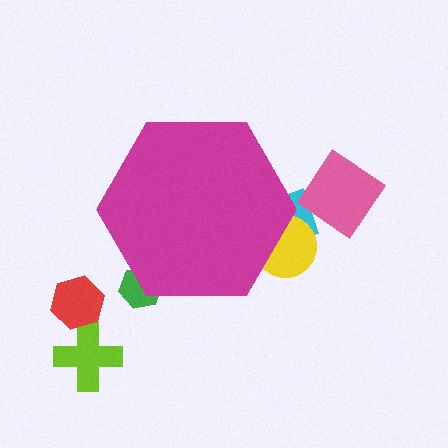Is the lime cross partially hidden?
No, the lime cross is fully visible.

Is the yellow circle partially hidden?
Yes, the yellow circle is partially hidden behind the magenta hexagon.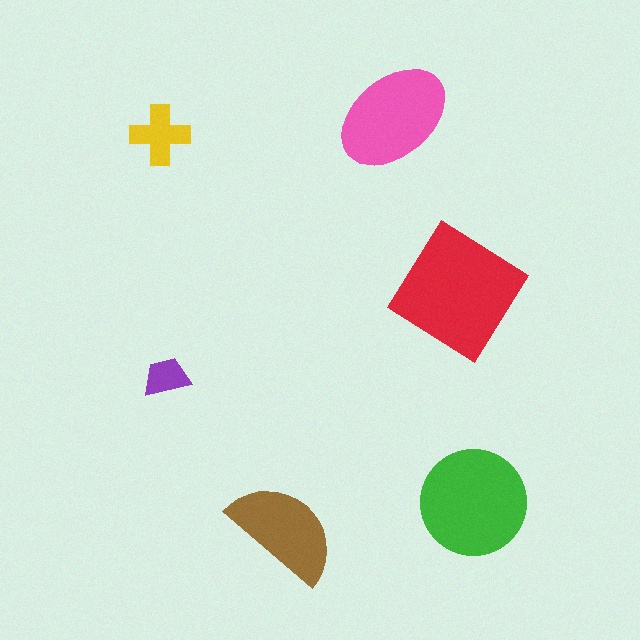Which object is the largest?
The red diamond.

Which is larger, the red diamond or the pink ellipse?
The red diamond.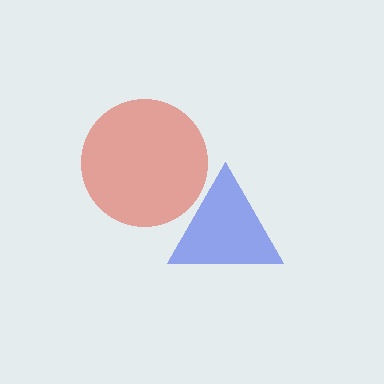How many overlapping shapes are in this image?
There are 2 overlapping shapes in the image.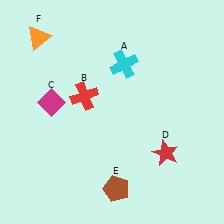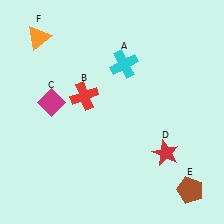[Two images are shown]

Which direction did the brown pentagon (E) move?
The brown pentagon (E) moved right.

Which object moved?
The brown pentagon (E) moved right.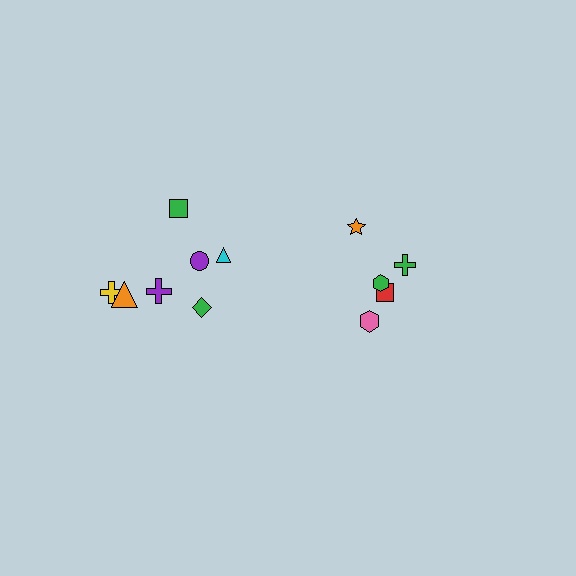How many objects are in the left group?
There are 7 objects.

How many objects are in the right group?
There are 5 objects.